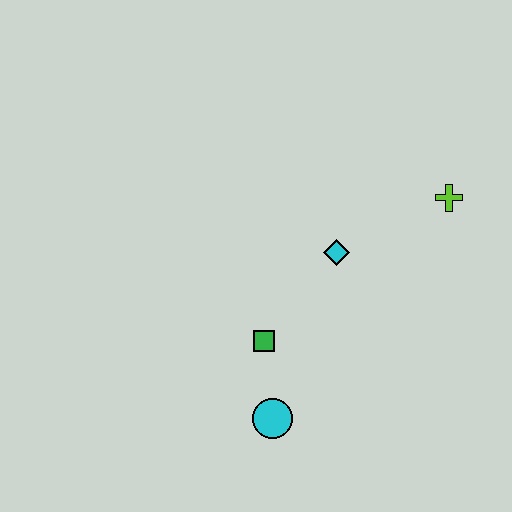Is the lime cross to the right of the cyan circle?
Yes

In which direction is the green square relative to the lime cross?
The green square is to the left of the lime cross.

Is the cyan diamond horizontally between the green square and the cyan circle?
No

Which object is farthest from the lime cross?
The cyan circle is farthest from the lime cross.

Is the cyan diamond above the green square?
Yes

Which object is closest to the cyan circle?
The green square is closest to the cyan circle.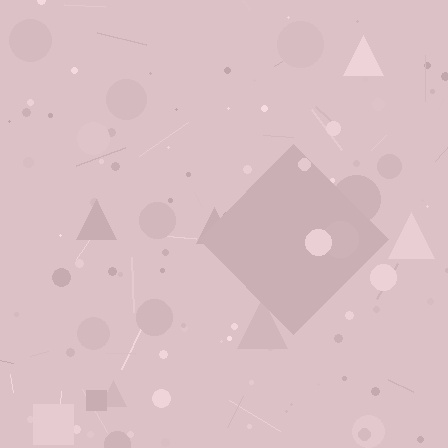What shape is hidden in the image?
A diamond is hidden in the image.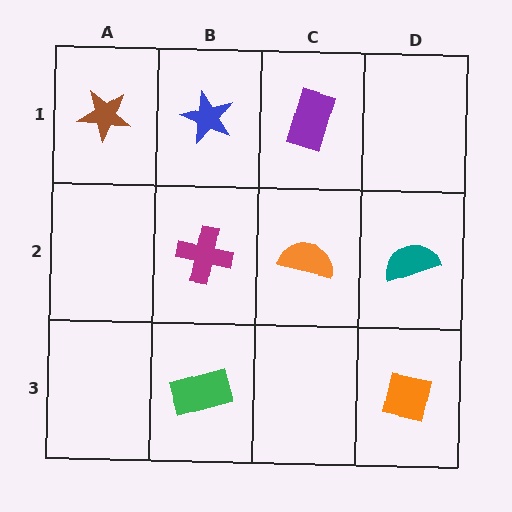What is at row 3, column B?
A green rectangle.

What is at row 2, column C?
An orange semicircle.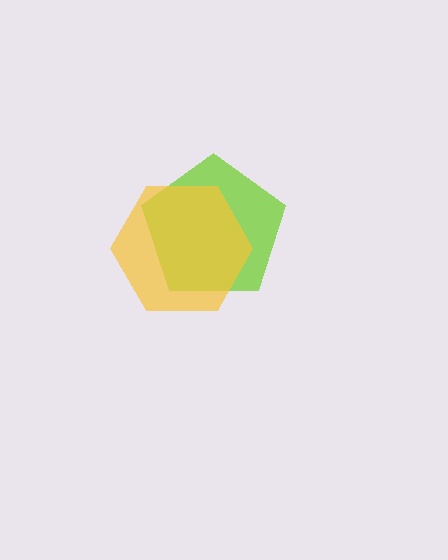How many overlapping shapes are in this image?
There are 2 overlapping shapes in the image.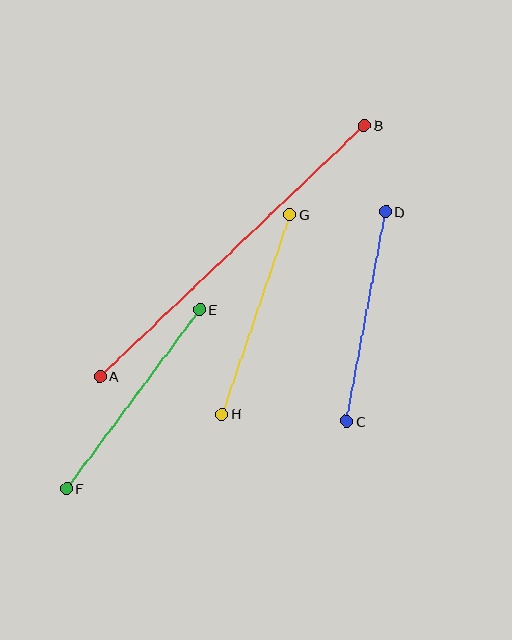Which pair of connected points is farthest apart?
Points A and B are farthest apart.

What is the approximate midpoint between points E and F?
The midpoint is at approximately (133, 399) pixels.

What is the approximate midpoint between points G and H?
The midpoint is at approximately (256, 314) pixels.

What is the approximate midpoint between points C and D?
The midpoint is at approximately (366, 316) pixels.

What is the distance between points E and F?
The distance is approximately 223 pixels.